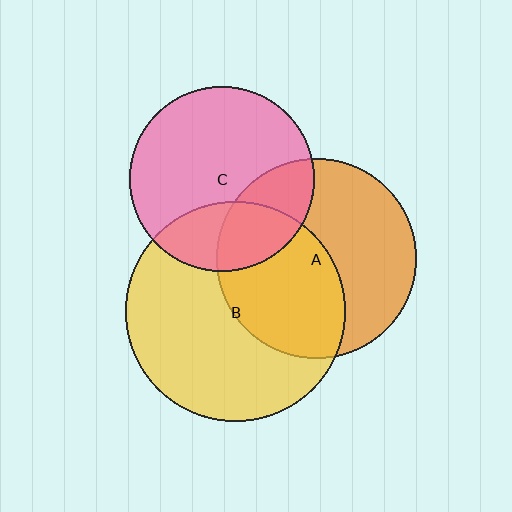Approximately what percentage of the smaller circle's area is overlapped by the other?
Approximately 50%.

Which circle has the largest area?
Circle B (yellow).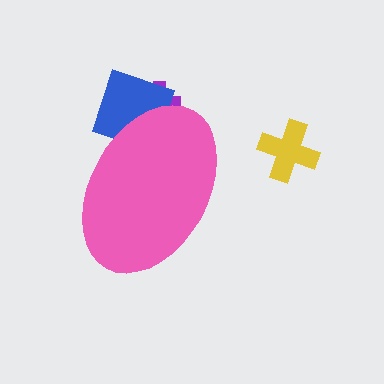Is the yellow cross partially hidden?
No, the yellow cross is fully visible.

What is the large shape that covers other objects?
A pink ellipse.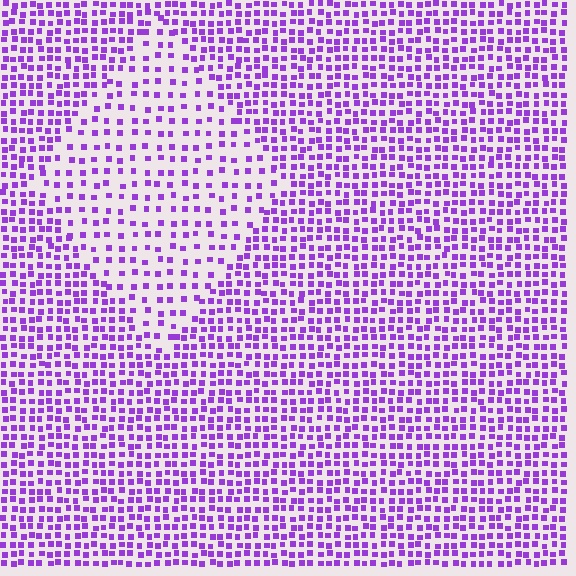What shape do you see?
I see a diamond.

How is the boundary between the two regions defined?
The boundary is defined by a change in element density (approximately 2.0x ratio). All elements are the same color, size, and shape.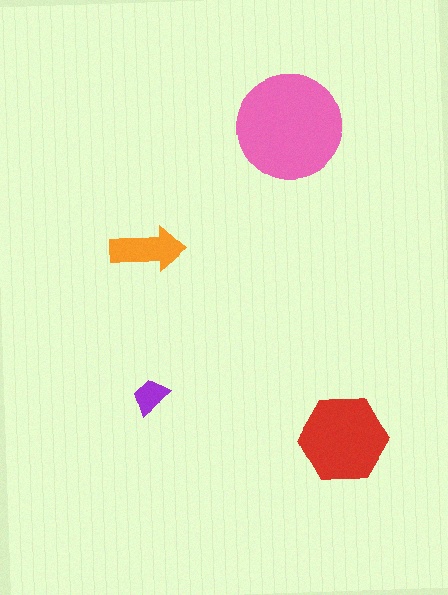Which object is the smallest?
The purple trapezoid.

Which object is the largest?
The pink circle.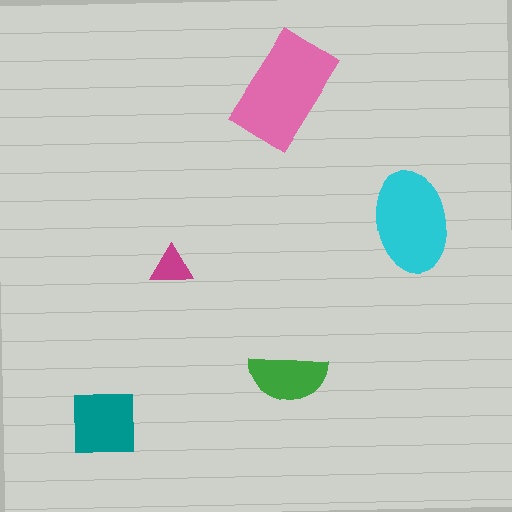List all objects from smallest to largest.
The magenta triangle, the green semicircle, the teal square, the cyan ellipse, the pink rectangle.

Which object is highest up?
The pink rectangle is topmost.